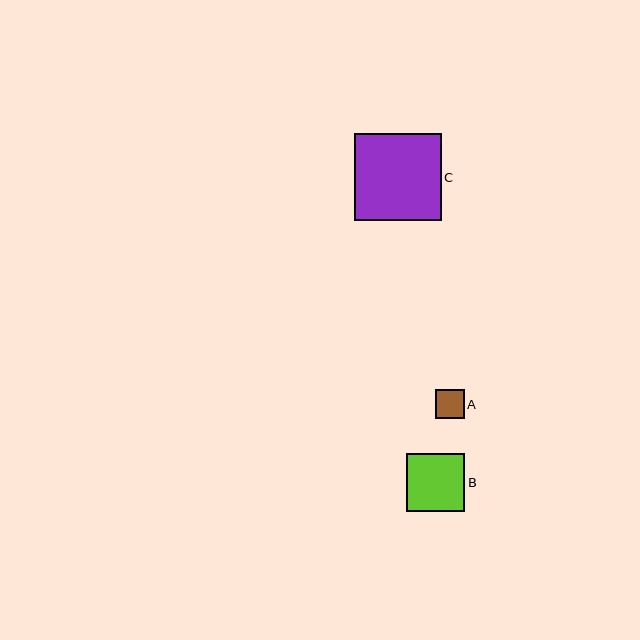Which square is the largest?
Square C is the largest with a size of approximately 87 pixels.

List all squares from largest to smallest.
From largest to smallest: C, B, A.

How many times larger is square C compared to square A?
Square C is approximately 3.1 times the size of square A.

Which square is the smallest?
Square A is the smallest with a size of approximately 28 pixels.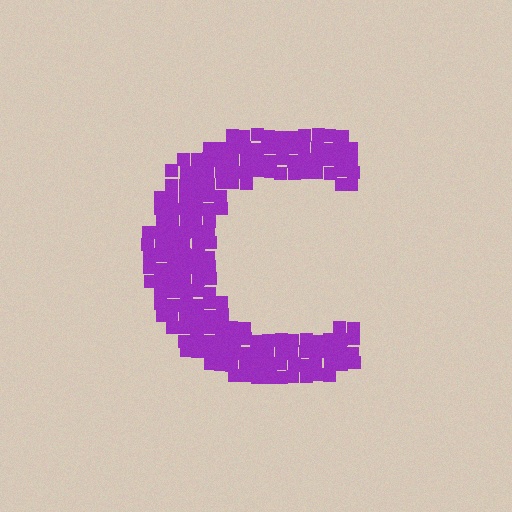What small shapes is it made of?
It is made of small squares.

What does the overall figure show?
The overall figure shows the letter C.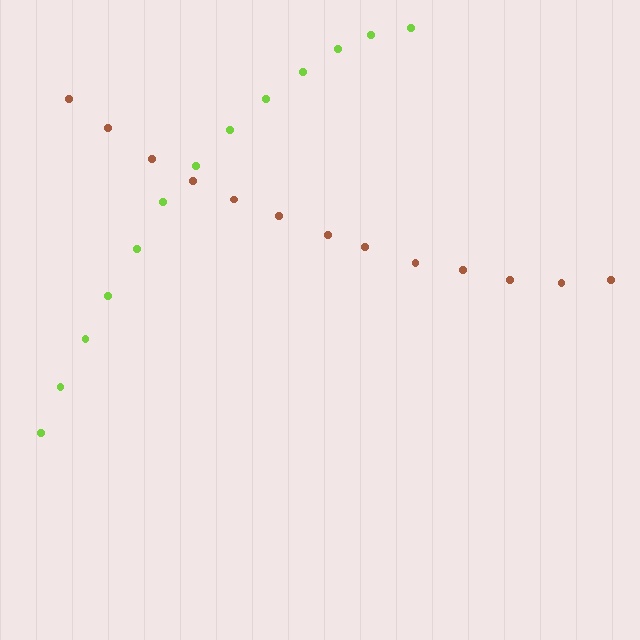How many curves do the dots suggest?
There are 2 distinct paths.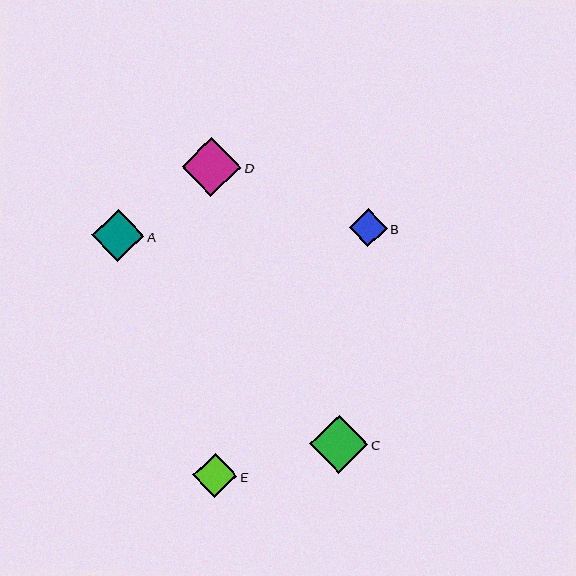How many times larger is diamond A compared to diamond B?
Diamond A is approximately 1.4 times the size of diamond B.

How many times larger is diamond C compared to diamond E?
Diamond C is approximately 1.3 times the size of diamond E.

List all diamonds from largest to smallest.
From largest to smallest: D, C, A, E, B.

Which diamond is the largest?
Diamond D is the largest with a size of approximately 60 pixels.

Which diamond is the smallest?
Diamond B is the smallest with a size of approximately 38 pixels.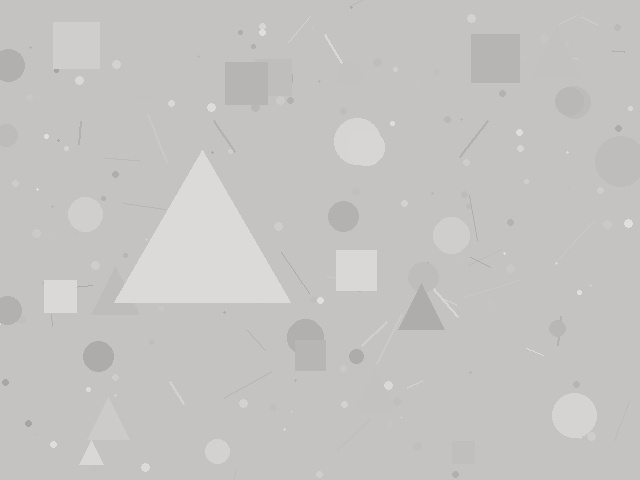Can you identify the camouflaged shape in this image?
The camouflaged shape is a triangle.